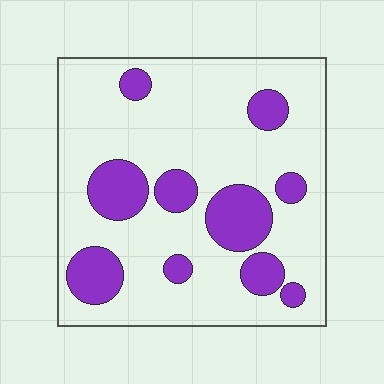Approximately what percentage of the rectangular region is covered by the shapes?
Approximately 25%.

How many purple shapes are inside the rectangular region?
10.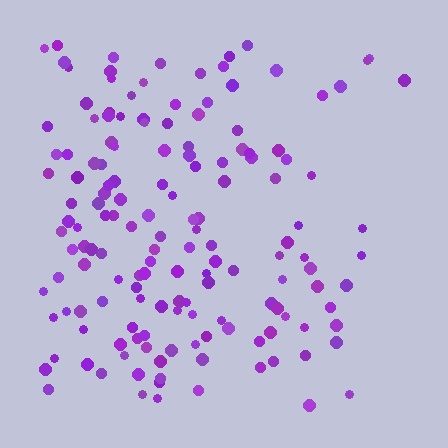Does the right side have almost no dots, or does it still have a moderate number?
Still a moderate number, just noticeably fewer than the left.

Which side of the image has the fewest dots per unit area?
The right.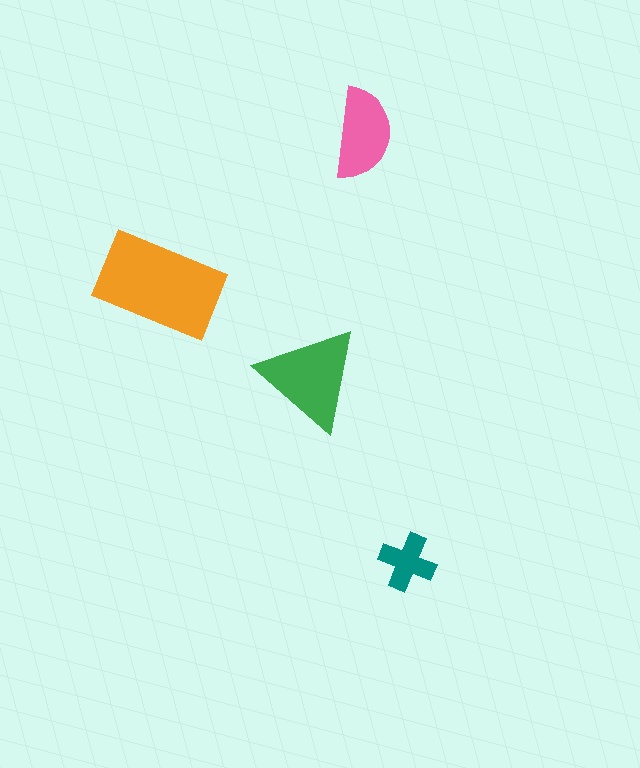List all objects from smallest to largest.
The teal cross, the pink semicircle, the green triangle, the orange rectangle.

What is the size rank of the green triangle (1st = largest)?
2nd.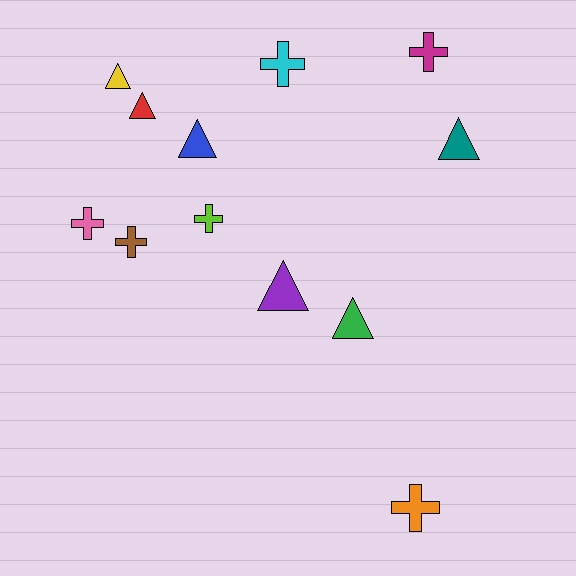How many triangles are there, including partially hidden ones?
There are 6 triangles.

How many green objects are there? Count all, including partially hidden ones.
There is 1 green object.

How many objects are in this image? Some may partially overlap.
There are 12 objects.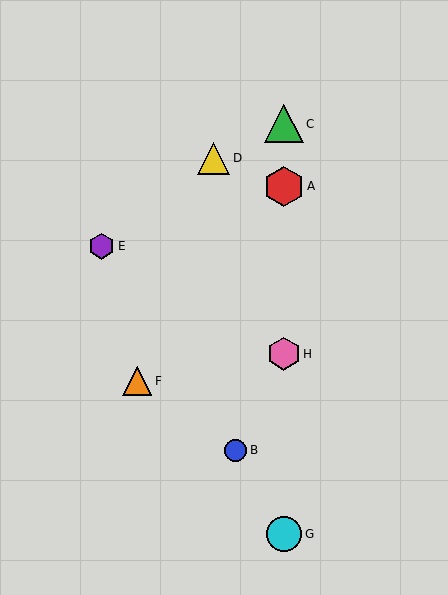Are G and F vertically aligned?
No, G is at x≈284 and F is at x≈137.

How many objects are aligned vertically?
4 objects (A, C, G, H) are aligned vertically.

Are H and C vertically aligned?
Yes, both are at x≈284.